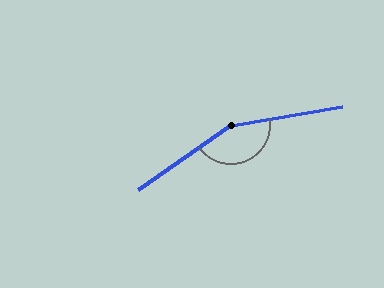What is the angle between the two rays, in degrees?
Approximately 154 degrees.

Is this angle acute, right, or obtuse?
It is obtuse.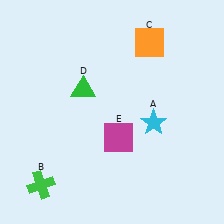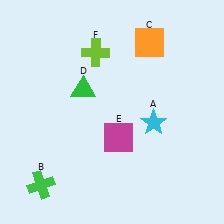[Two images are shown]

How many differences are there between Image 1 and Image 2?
There is 1 difference between the two images.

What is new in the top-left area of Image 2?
A lime cross (F) was added in the top-left area of Image 2.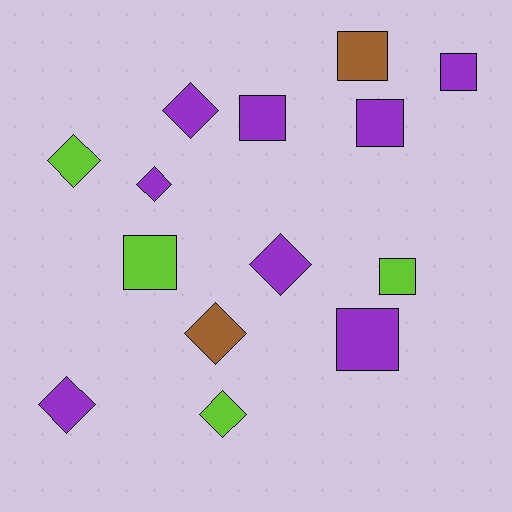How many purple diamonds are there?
There are 4 purple diamonds.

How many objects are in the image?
There are 14 objects.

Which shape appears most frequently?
Diamond, with 7 objects.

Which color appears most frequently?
Purple, with 8 objects.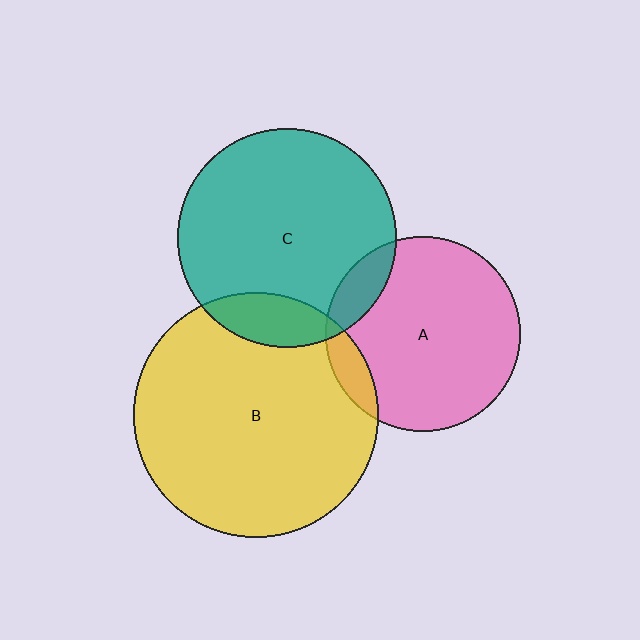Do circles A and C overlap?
Yes.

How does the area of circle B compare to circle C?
Approximately 1.3 times.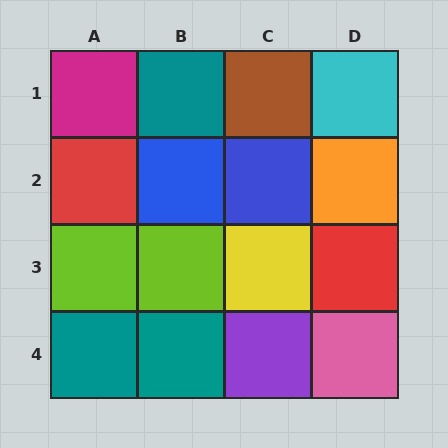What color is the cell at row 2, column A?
Red.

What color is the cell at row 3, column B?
Lime.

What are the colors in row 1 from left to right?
Magenta, teal, brown, cyan.